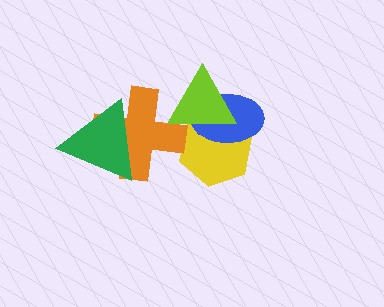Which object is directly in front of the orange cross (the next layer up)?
The green triangle is directly in front of the orange cross.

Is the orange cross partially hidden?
Yes, it is partially covered by another shape.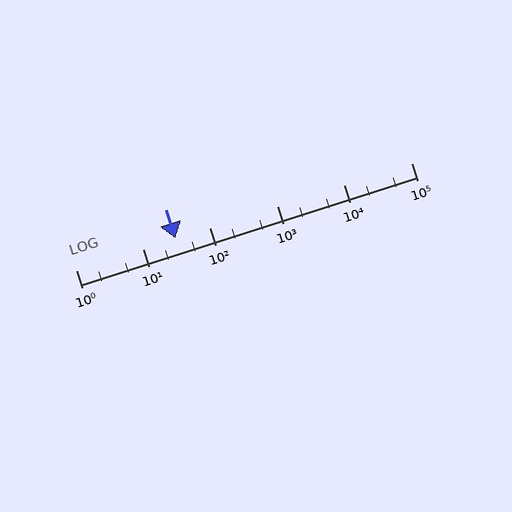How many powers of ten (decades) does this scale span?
The scale spans 5 decades, from 1 to 100000.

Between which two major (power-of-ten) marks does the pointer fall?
The pointer is between 10 and 100.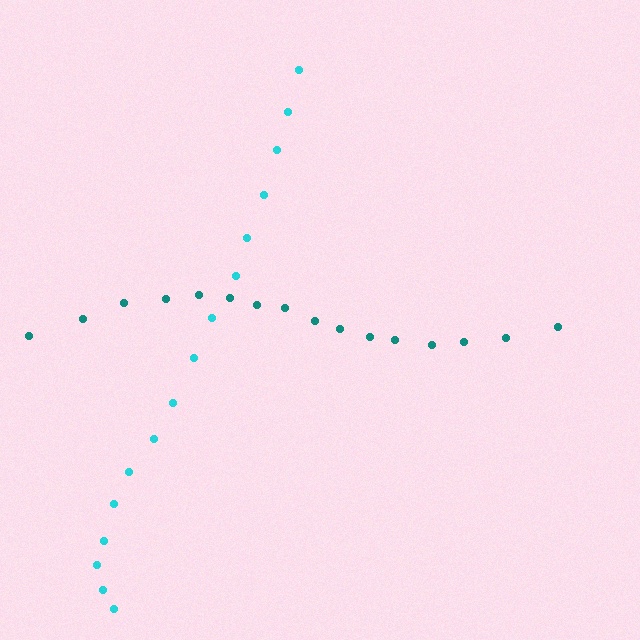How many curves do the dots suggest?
There are 2 distinct paths.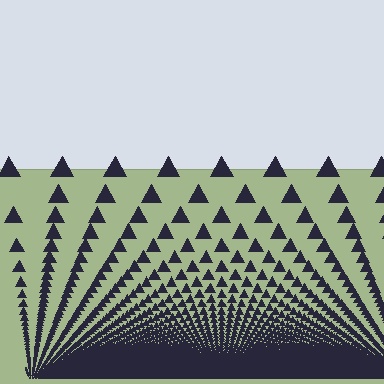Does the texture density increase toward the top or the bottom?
Density increases toward the bottom.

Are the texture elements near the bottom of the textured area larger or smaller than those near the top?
Smaller. The gradient is inverted — elements near the bottom are smaller and denser.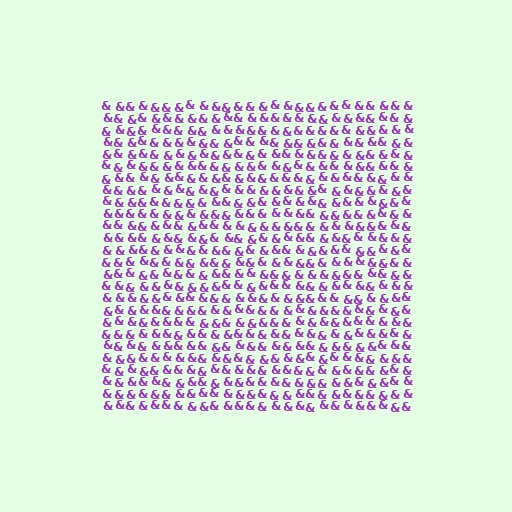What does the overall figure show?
The overall figure shows a square.